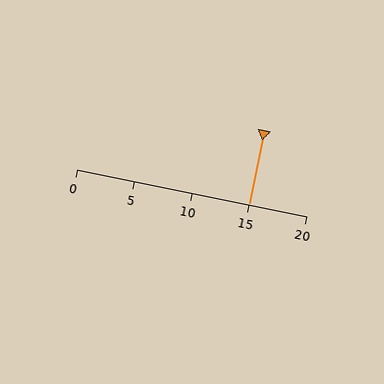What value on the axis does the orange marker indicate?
The marker indicates approximately 15.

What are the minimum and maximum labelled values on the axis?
The axis runs from 0 to 20.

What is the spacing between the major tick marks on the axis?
The major ticks are spaced 5 apart.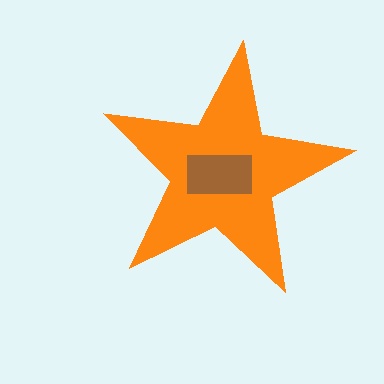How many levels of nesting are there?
2.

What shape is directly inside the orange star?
The brown rectangle.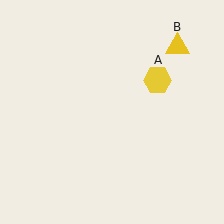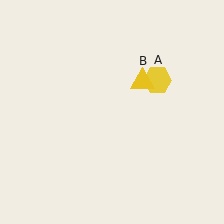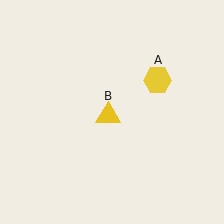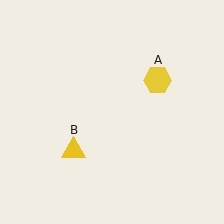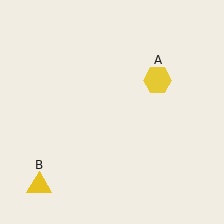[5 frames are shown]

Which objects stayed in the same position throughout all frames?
Yellow hexagon (object A) remained stationary.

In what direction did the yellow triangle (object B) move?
The yellow triangle (object B) moved down and to the left.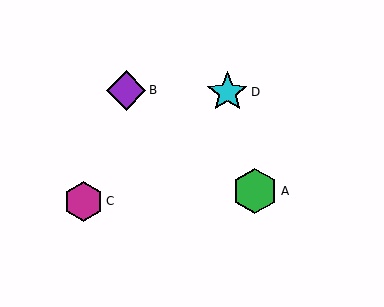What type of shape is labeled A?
Shape A is a green hexagon.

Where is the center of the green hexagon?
The center of the green hexagon is at (255, 191).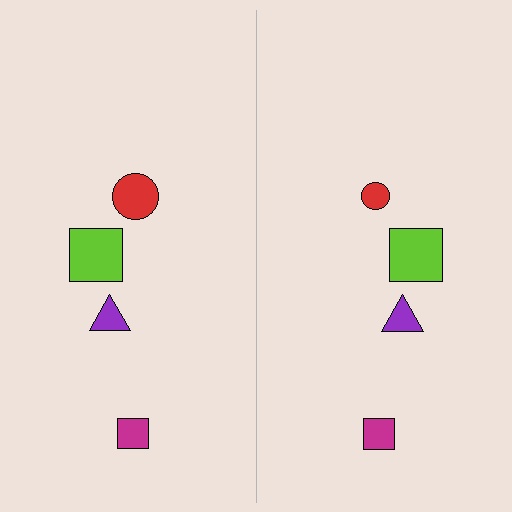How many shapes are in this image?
There are 8 shapes in this image.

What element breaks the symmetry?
The red circle on the right side has a different size than its mirror counterpart.